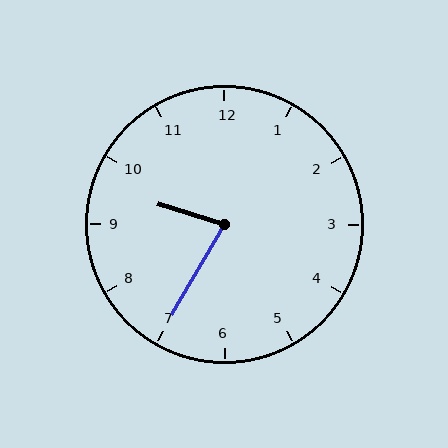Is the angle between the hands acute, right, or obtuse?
It is acute.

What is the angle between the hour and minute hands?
Approximately 78 degrees.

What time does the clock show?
9:35.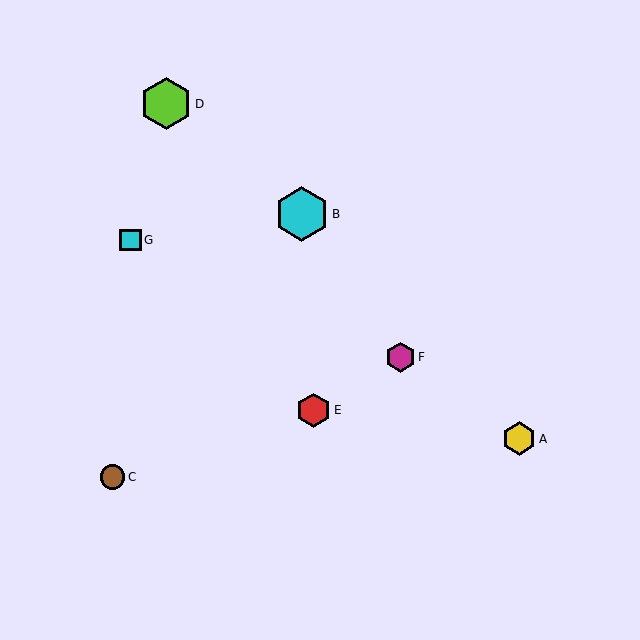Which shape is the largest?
The cyan hexagon (labeled B) is the largest.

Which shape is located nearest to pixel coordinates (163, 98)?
The lime hexagon (labeled D) at (166, 104) is nearest to that location.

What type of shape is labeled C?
Shape C is a brown circle.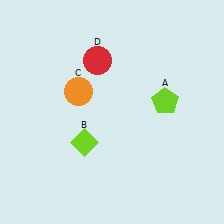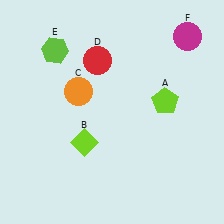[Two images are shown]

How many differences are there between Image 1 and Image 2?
There are 2 differences between the two images.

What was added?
A lime hexagon (E), a magenta circle (F) were added in Image 2.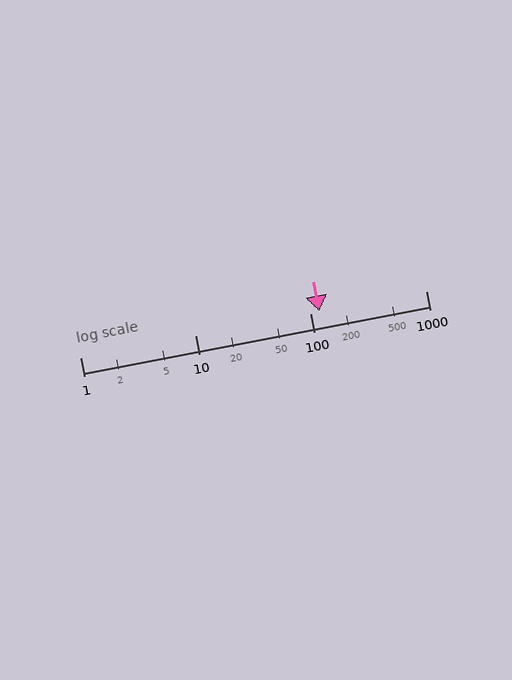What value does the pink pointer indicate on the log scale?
The pointer indicates approximately 120.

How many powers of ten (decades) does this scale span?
The scale spans 3 decades, from 1 to 1000.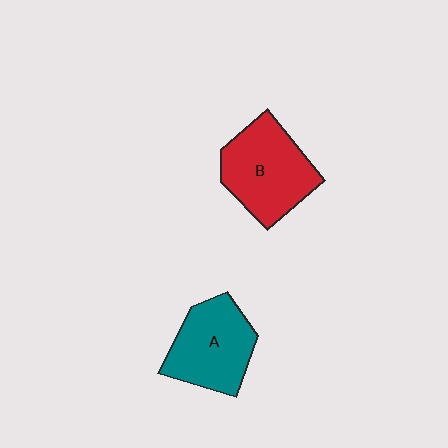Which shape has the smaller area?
Shape A (teal).